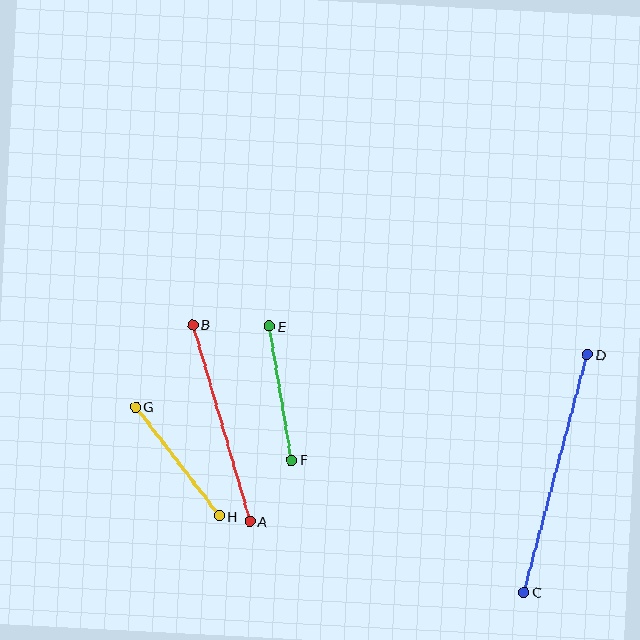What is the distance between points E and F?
The distance is approximately 136 pixels.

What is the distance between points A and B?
The distance is approximately 205 pixels.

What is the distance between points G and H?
The distance is approximately 137 pixels.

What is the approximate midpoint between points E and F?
The midpoint is at approximately (280, 393) pixels.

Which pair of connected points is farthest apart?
Points C and D are farthest apart.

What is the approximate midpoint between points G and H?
The midpoint is at approximately (177, 461) pixels.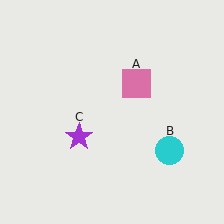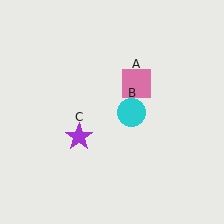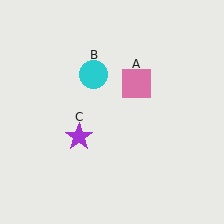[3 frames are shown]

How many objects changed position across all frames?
1 object changed position: cyan circle (object B).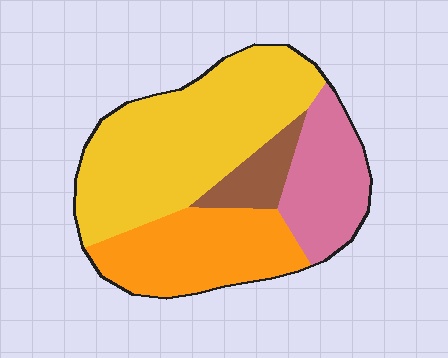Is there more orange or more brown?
Orange.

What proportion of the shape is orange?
Orange takes up between a quarter and a half of the shape.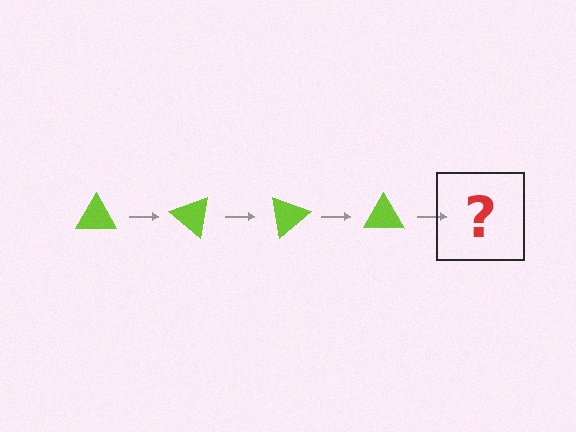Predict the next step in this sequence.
The next step is a lime triangle rotated 160 degrees.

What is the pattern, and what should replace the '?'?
The pattern is that the triangle rotates 40 degrees each step. The '?' should be a lime triangle rotated 160 degrees.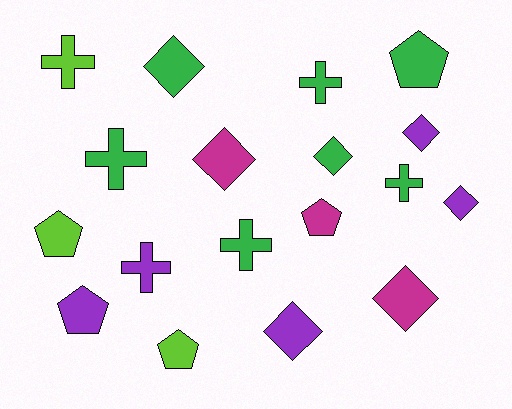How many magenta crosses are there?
There are no magenta crosses.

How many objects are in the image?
There are 18 objects.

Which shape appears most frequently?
Diamond, with 7 objects.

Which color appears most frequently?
Green, with 7 objects.